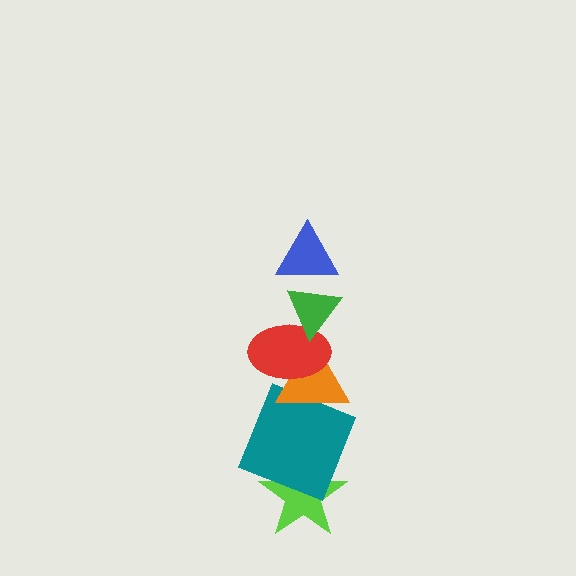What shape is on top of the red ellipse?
The green triangle is on top of the red ellipse.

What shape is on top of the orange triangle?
The red ellipse is on top of the orange triangle.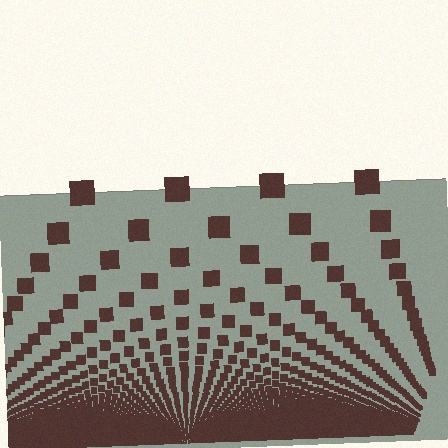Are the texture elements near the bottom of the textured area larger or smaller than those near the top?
Smaller. The gradient is inverted — elements near the bottom are smaller and denser.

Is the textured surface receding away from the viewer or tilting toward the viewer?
The surface appears to tilt toward the viewer. Texture elements get larger and sparser toward the top.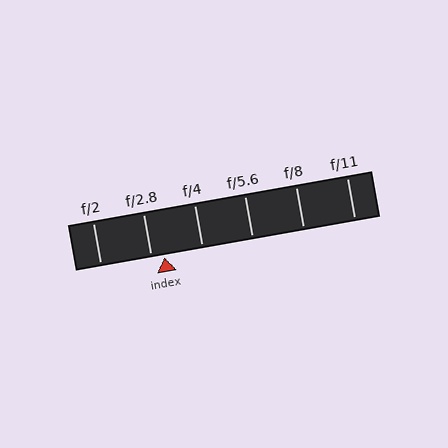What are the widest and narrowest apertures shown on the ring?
The widest aperture shown is f/2 and the narrowest is f/11.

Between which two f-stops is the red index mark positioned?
The index mark is between f/2.8 and f/4.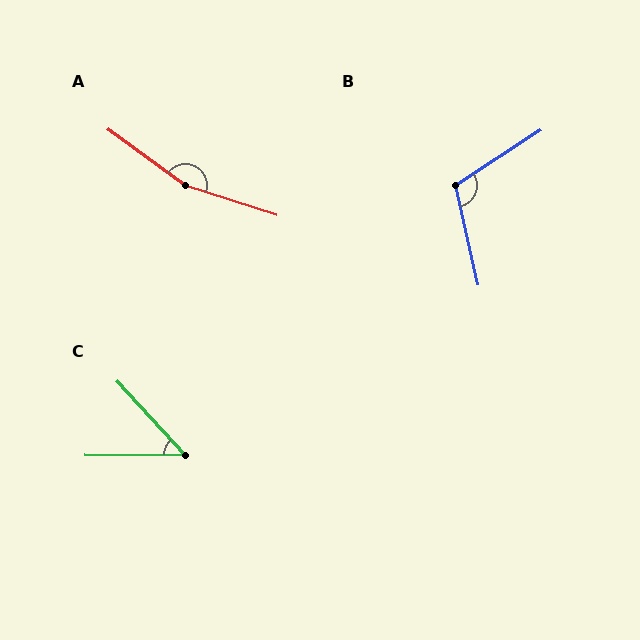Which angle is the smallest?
C, at approximately 47 degrees.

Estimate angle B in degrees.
Approximately 110 degrees.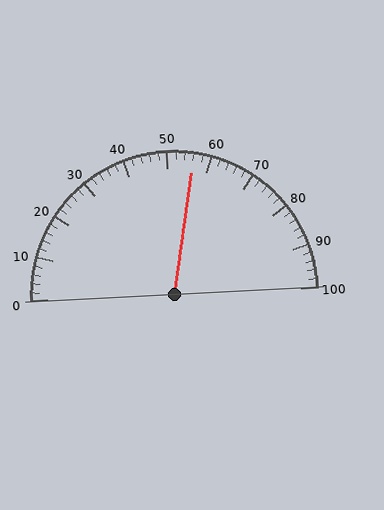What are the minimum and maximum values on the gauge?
The gauge ranges from 0 to 100.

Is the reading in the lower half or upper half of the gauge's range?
The reading is in the upper half of the range (0 to 100).